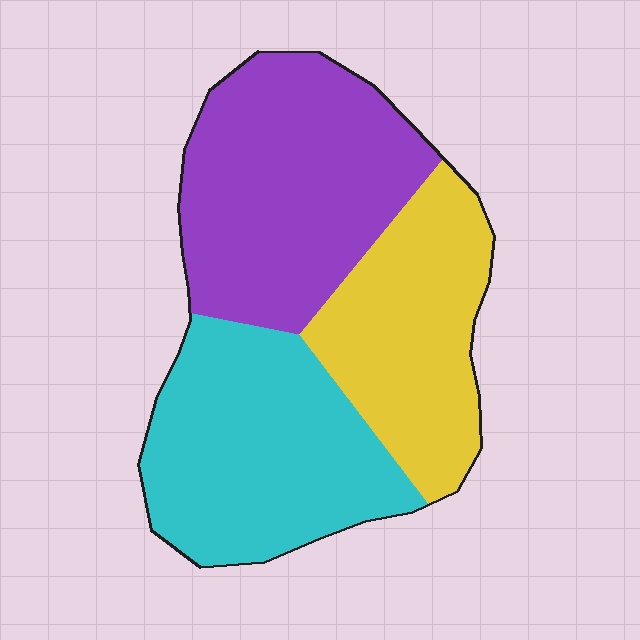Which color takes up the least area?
Yellow, at roughly 30%.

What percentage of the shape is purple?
Purple takes up about three eighths (3/8) of the shape.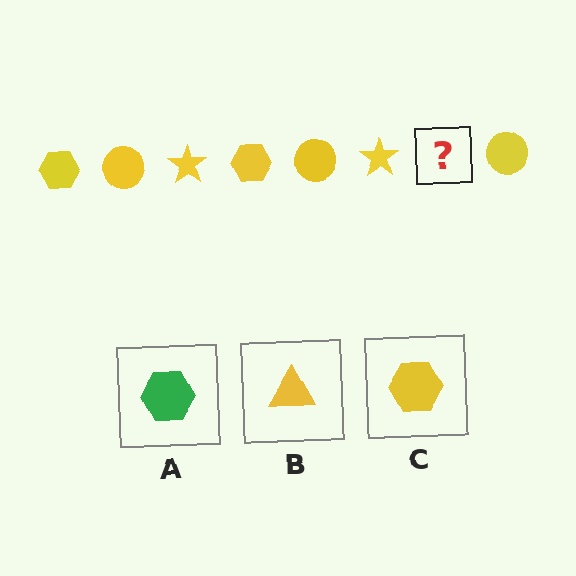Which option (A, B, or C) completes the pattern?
C.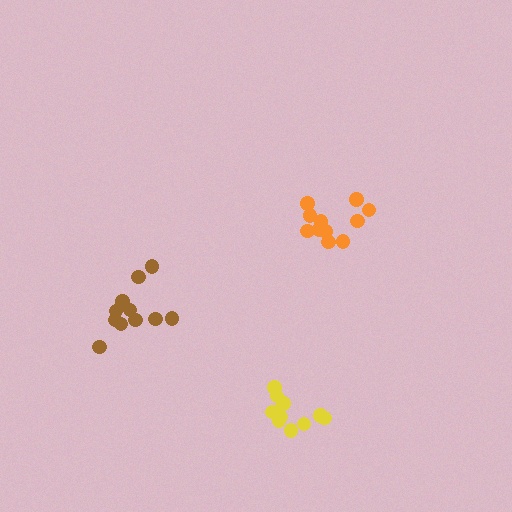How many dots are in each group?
Group 1: 11 dots, Group 2: 11 dots, Group 3: 12 dots (34 total).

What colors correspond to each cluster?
The clusters are colored: orange, brown, yellow.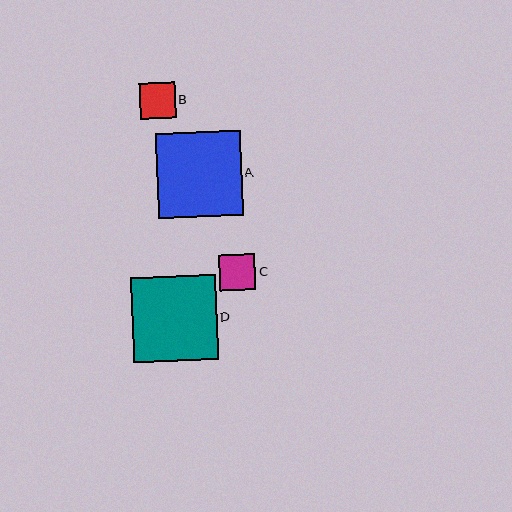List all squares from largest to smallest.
From largest to smallest: D, A, C, B.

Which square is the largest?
Square D is the largest with a size of approximately 85 pixels.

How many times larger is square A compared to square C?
Square A is approximately 2.4 times the size of square C.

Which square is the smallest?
Square B is the smallest with a size of approximately 36 pixels.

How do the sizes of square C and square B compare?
Square C and square B are approximately the same size.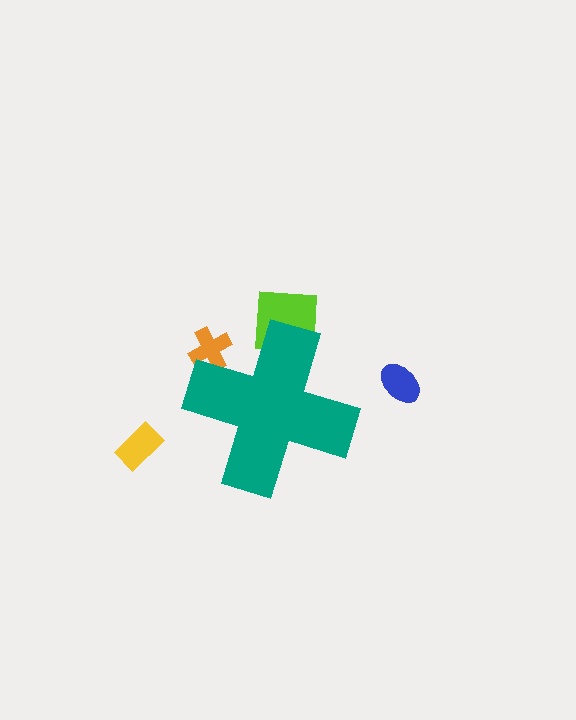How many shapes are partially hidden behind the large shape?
2 shapes are partially hidden.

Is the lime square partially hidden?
Yes, the lime square is partially hidden behind the teal cross.